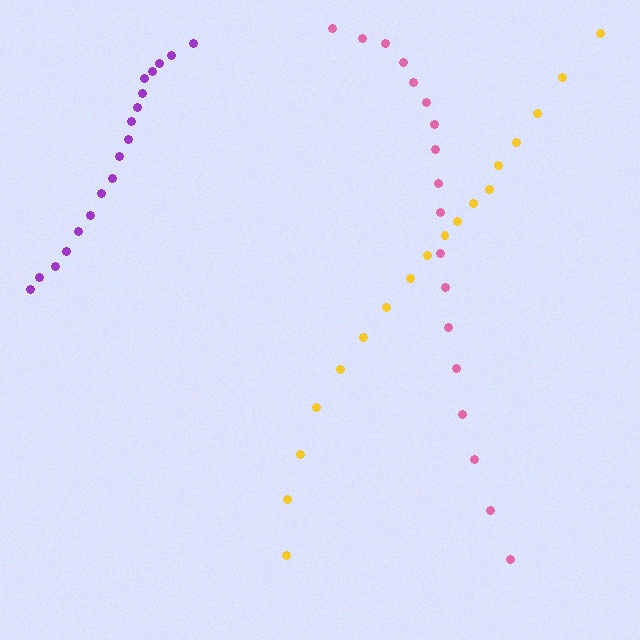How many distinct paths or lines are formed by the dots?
There are 3 distinct paths.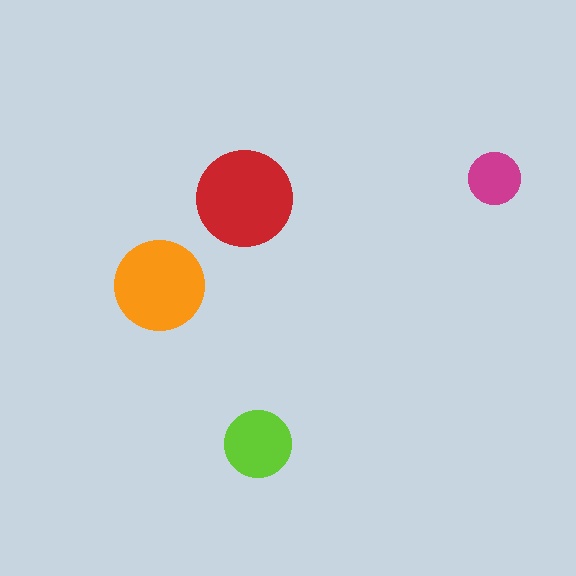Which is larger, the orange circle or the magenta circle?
The orange one.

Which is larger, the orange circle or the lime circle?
The orange one.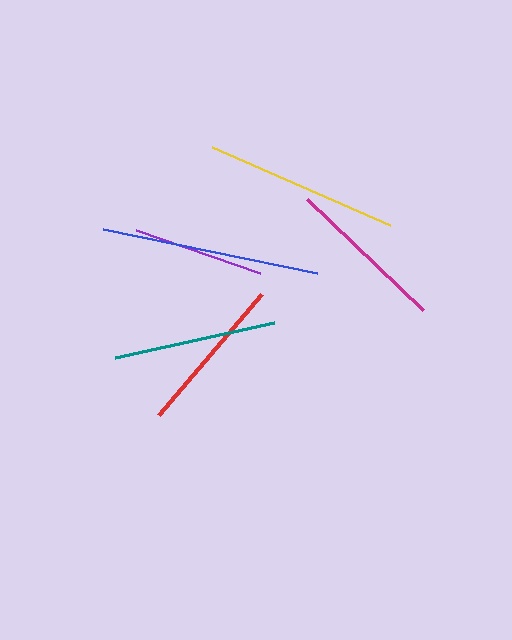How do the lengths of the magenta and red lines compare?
The magenta and red lines are approximately the same length.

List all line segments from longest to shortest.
From longest to shortest: blue, yellow, teal, magenta, red, purple.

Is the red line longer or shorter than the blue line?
The blue line is longer than the red line.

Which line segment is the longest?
The blue line is the longest at approximately 219 pixels.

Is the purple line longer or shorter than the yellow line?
The yellow line is longer than the purple line.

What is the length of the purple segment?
The purple segment is approximately 131 pixels long.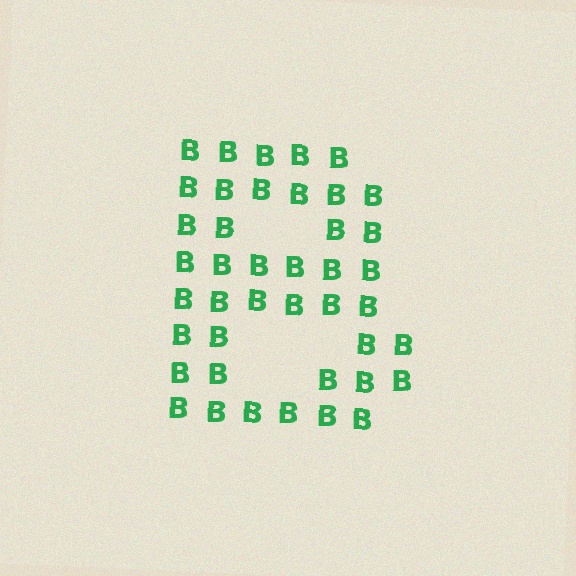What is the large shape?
The large shape is the letter B.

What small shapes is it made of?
It is made of small letter B's.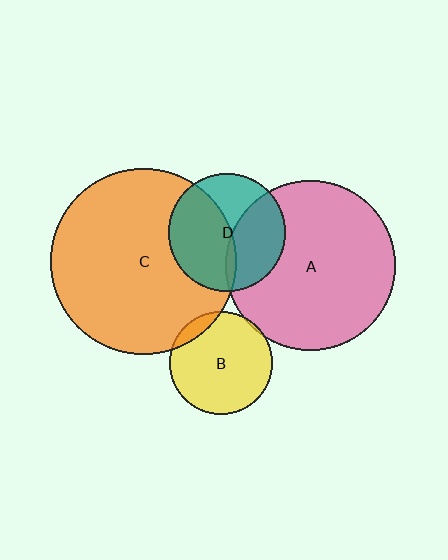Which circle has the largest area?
Circle C (orange).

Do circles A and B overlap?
Yes.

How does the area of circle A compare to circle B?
Approximately 2.7 times.